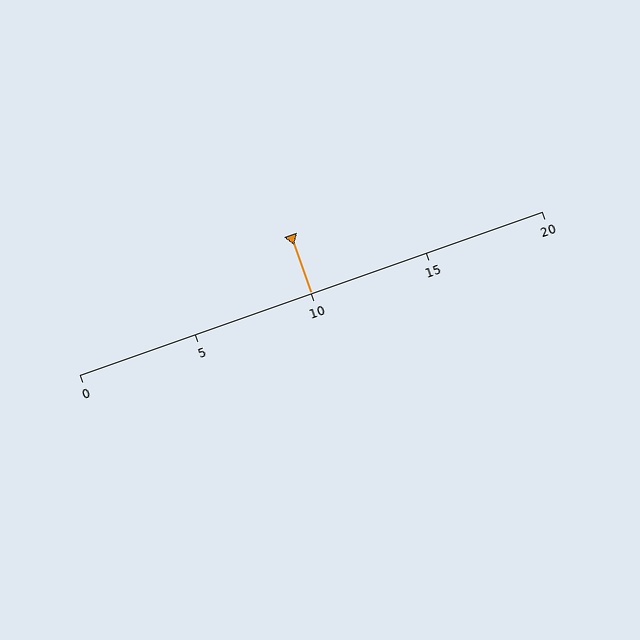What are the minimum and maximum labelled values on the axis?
The axis runs from 0 to 20.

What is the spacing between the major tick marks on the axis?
The major ticks are spaced 5 apart.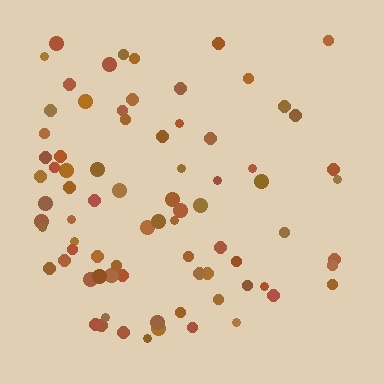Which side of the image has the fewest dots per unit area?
The right.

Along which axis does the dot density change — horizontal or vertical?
Horizontal.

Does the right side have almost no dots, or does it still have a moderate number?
Still a moderate number, just noticeably fewer than the left.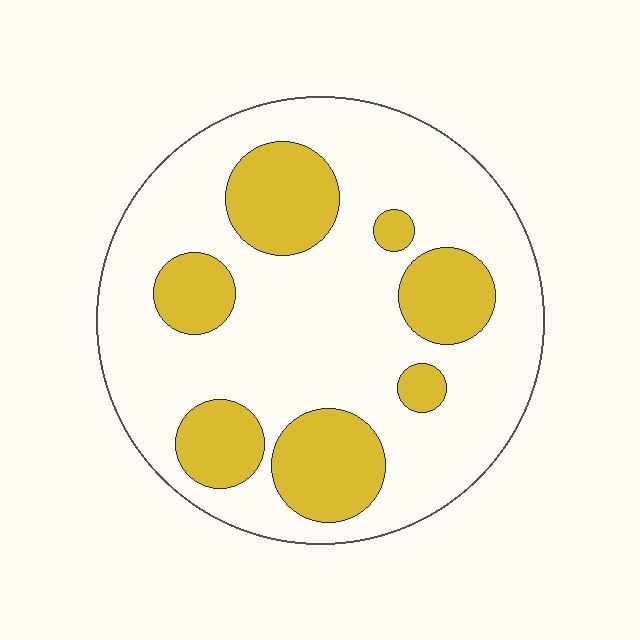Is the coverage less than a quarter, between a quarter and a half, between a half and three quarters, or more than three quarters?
Between a quarter and a half.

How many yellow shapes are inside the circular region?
7.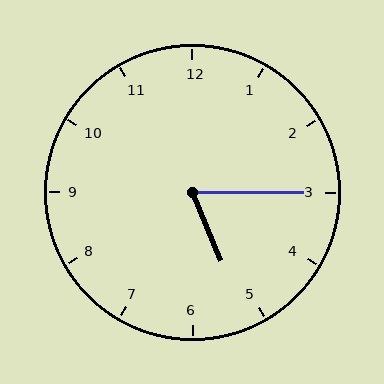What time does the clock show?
5:15.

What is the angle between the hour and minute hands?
Approximately 68 degrees.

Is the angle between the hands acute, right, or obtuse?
It is acute.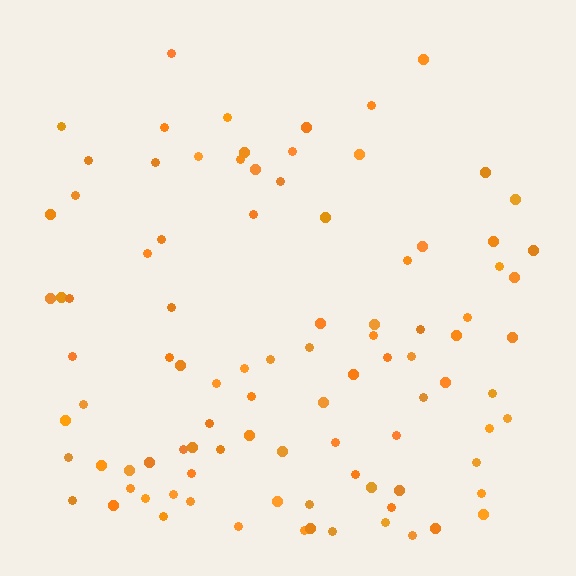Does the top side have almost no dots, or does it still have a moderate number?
Still a moderate number, just noticeably fewer than the bottom.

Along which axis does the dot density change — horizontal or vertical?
Vertical.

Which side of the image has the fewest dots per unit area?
The top.